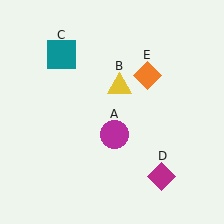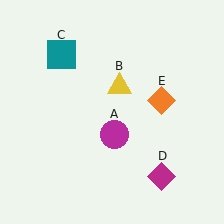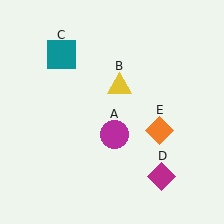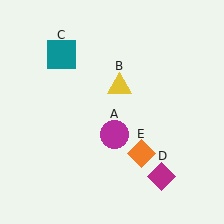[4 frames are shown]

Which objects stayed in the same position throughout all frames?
Magenta circle (object A) and yellow triangle (object B) and teal square (object C) and magenta diamond (object D) remained stationary.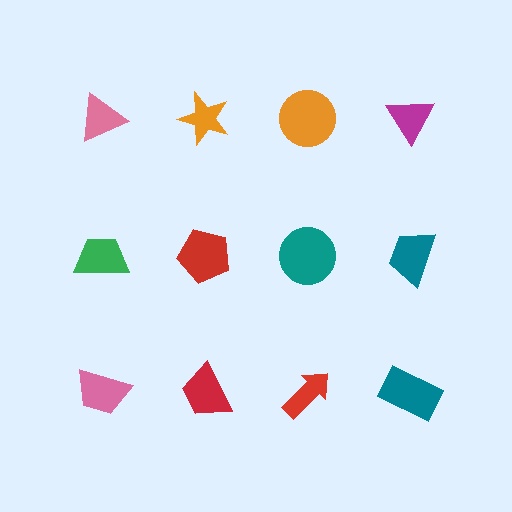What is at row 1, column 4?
A magenta triangle.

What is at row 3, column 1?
A pink trapezoid.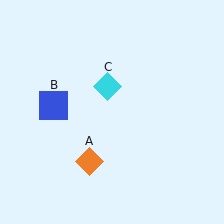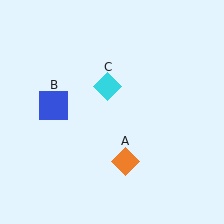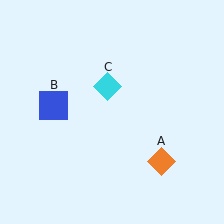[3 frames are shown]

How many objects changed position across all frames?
1 object changed position: orange diamond (object A).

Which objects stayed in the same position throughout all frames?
Blue square (object B) and cyan diamond (object C) remained stationary.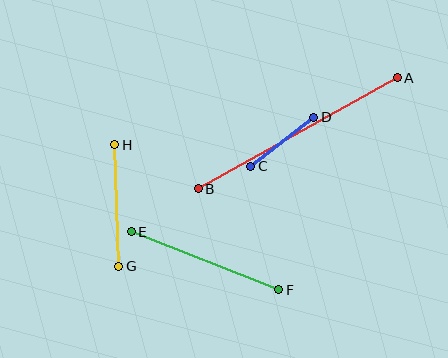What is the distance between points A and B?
The distance is approximately 228 pixels.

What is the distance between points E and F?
The distance is approximately 159 pixels.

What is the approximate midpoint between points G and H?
The midpoint is at approximately (117, 205) pixels.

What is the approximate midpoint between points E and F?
The midpoint is at approximately (205, 261) pixels.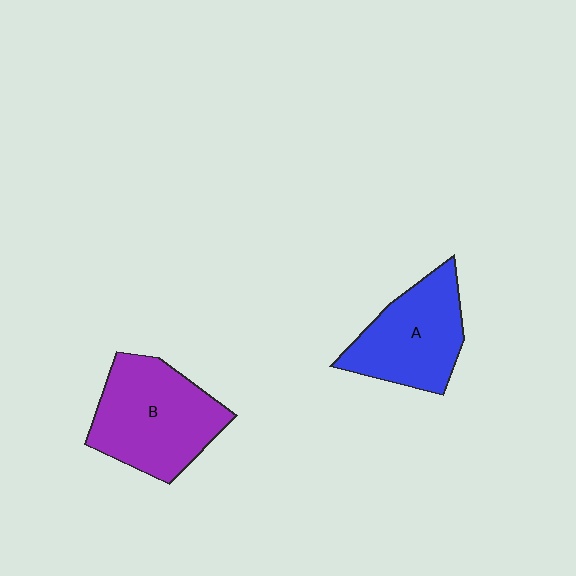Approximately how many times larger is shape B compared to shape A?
Approximately 1.2 times.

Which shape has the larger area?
Shape B (purple).